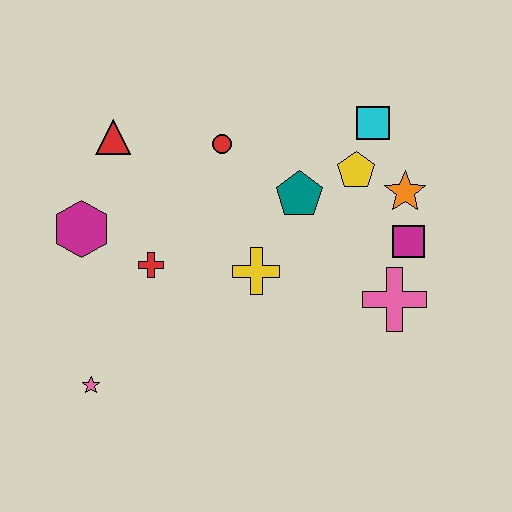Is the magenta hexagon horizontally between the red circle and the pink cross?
No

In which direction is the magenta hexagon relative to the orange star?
The magenta hexagon is to the left of the orange star.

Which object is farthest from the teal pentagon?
The pink star is farthest from the teal pentagon.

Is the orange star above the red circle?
No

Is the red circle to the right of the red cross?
Yes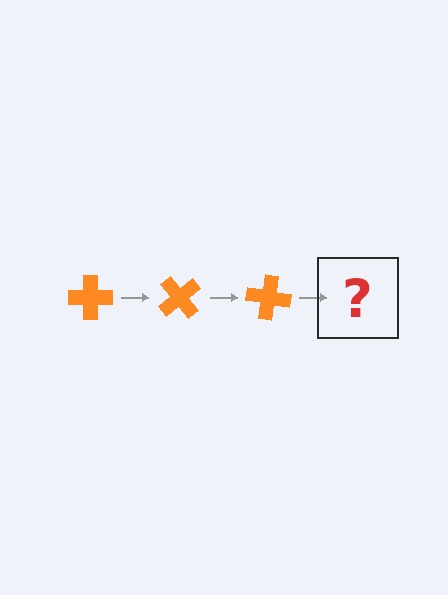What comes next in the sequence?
The next element should be an orange cross rotated 150 degrees.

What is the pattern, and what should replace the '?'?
The pattern is that the cross rotates 50 degrees each step. The '?' should be an orange cross rotated 150 degrees.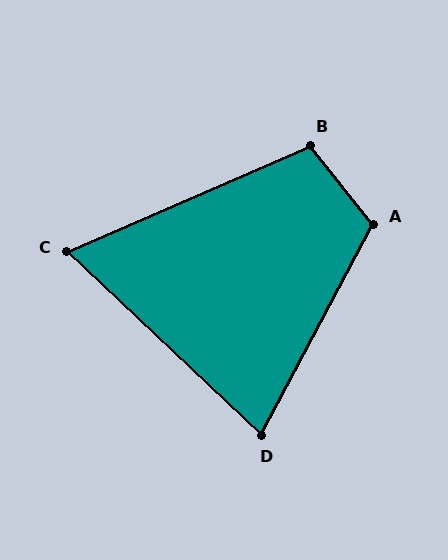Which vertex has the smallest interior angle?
C, at approximately 67 degrees.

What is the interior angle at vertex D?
Approximately 75 degrees (acute).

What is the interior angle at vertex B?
Approximately 105 degrees (obtuse).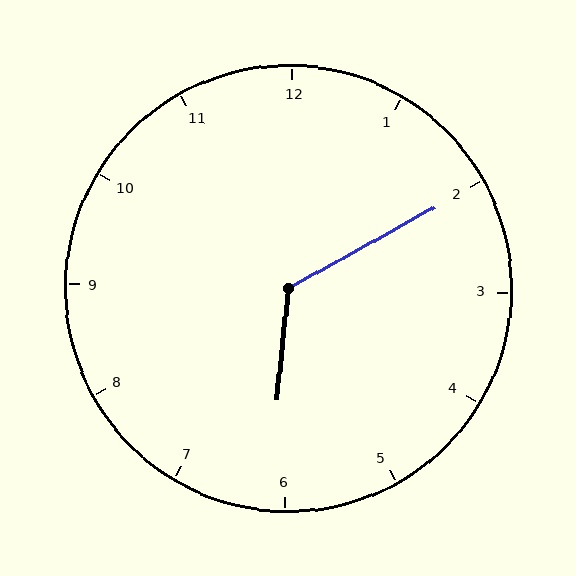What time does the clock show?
6:10.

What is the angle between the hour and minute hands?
Approximately 125 degrees.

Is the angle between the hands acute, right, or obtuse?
It is obtuse.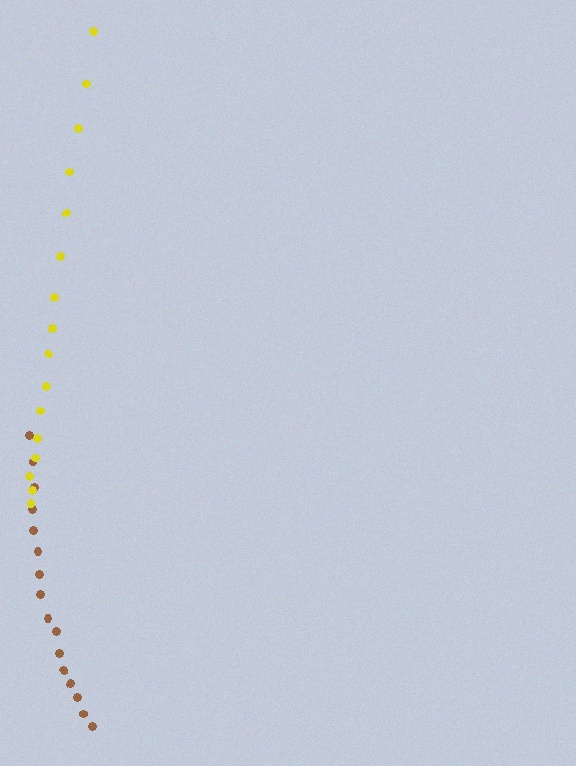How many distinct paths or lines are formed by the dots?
There are 2 distinct paths.